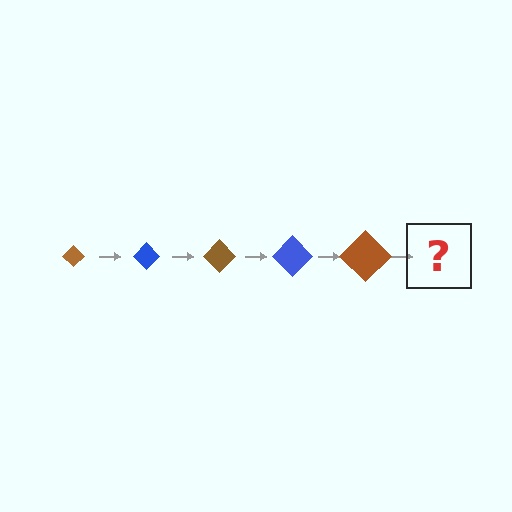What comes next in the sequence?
The next element should be a blue diamond, larger than the previous one.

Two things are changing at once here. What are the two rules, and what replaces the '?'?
The two rules are that the diamond grows larger each step and the color cycles through brown and blue. The '?' should be a blue diamond, larger than the previous one.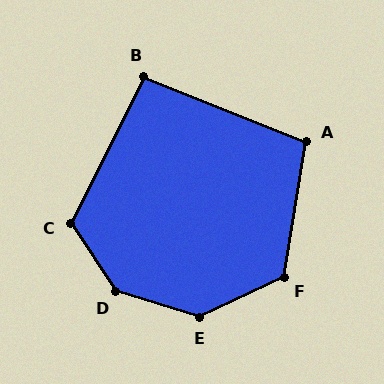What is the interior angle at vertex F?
Approximately 125 degrees (obtuse).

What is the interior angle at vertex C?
Approximately 120 degrees (obtuse).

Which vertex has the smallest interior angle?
B, at approximately 95 degrees.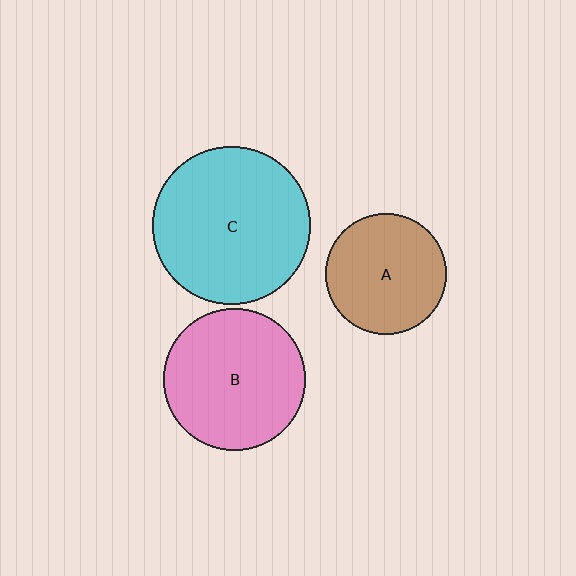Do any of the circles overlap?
No, none of the circles overlap.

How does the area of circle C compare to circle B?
Approximately 1.2 times.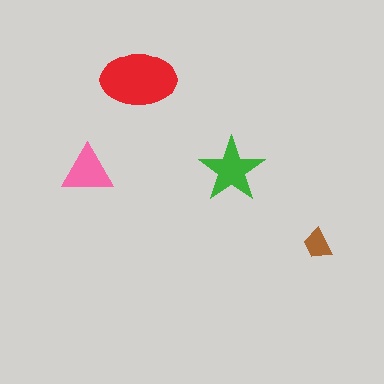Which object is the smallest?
The brown trapezoid.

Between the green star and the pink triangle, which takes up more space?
The green star.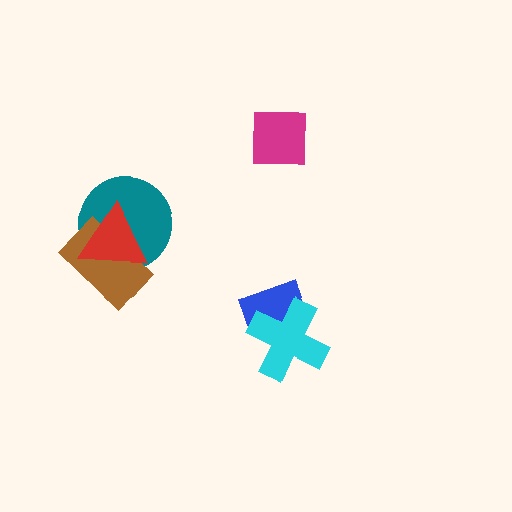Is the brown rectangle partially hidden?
Yes, it is partially covered by another shape.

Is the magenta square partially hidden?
No, no other shape covers it.